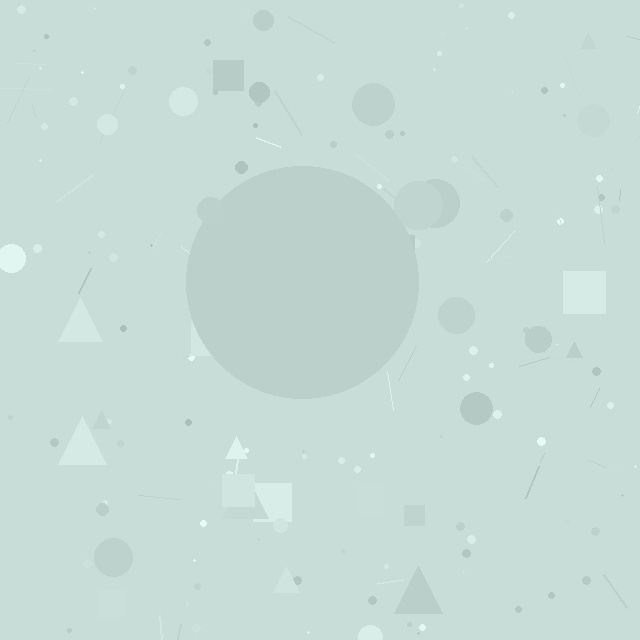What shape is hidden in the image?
A circle is hidden in the image.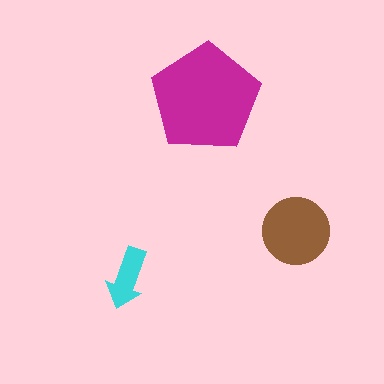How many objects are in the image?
There are 3 objects in the image.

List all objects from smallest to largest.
The cyan arrow, the brown circle, the magenta pentagon.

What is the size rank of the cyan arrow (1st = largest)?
3rd.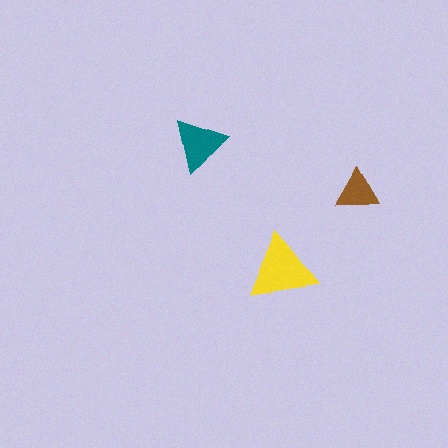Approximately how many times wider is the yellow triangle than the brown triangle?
About 1.5 times wider.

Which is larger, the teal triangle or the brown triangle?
The teal one.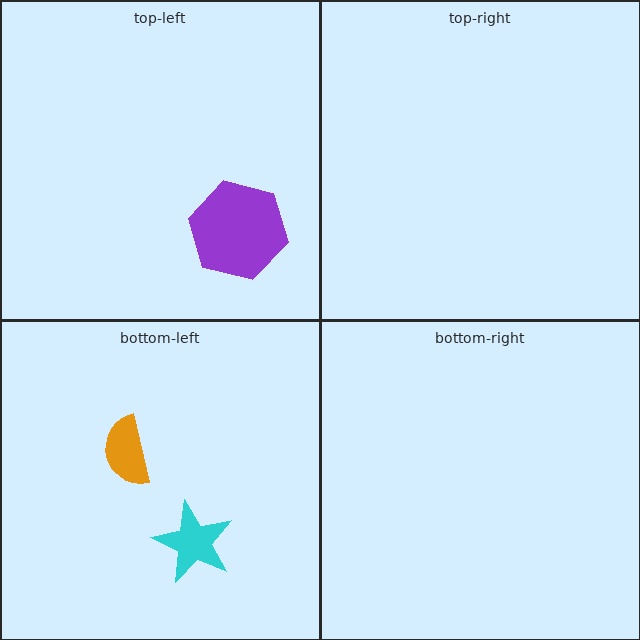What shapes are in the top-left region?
The purple hexagon.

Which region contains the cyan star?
The bottom-left region.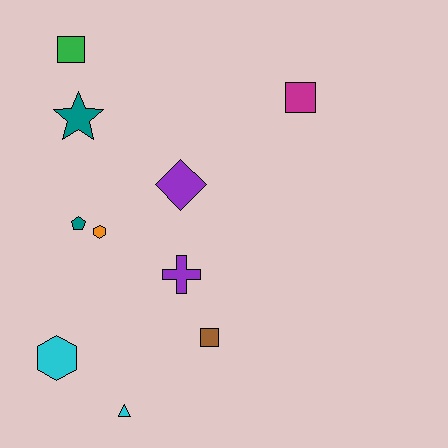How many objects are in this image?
There are 10 objects.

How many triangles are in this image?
There is 1 triangle.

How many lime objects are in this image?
There are no lime objects.